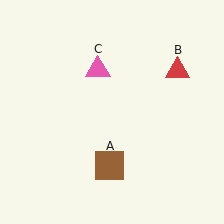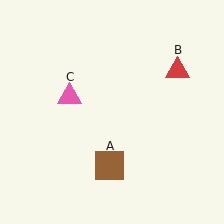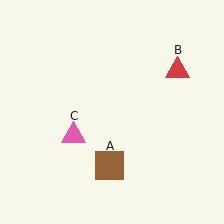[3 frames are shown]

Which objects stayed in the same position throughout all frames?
Brown square (object A) and red triangle (object B) remained stationary.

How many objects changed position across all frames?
1 object changed position: pink triangle (object C).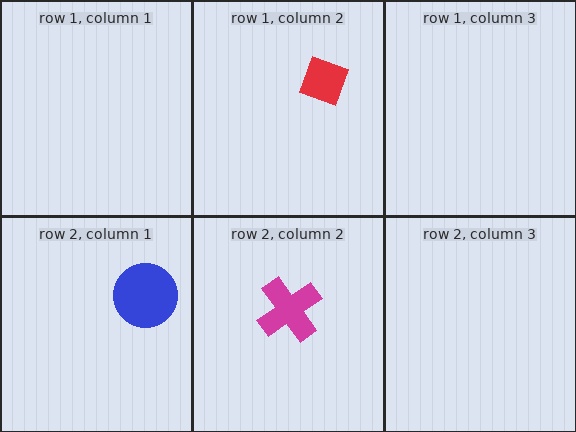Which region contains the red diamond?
The row 1, column 2 region.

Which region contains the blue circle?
The row 2, column 1 region.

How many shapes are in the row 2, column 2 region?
1.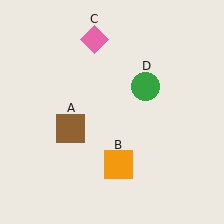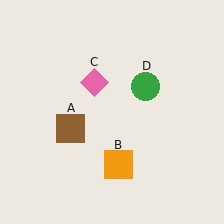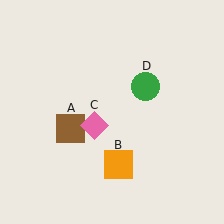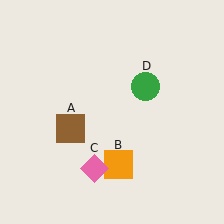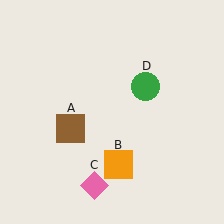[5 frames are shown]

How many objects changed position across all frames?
1 object changed position: pink diamond (object C).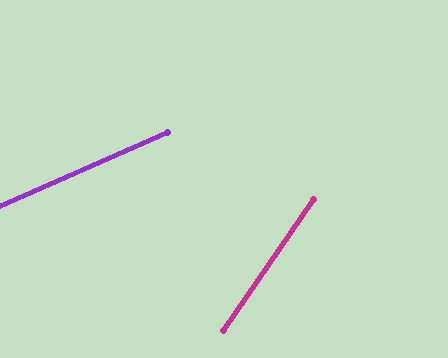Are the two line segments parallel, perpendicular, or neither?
Neither parallel nor perpendicular — they differ by about 32°.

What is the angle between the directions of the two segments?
Approximately 32 degrees.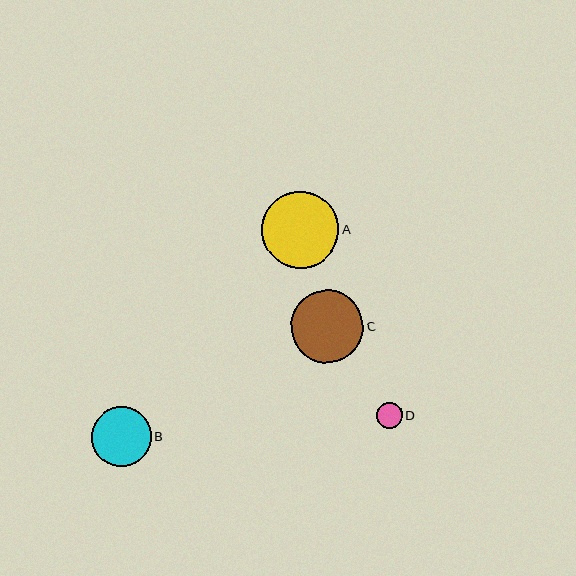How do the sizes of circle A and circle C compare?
Circle A and circle C are approximately the same size.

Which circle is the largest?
Circle A is the largest with a size of approximately 77 pixels.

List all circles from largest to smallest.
From largest to smallest: A, C, B, D.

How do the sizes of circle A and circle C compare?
Circle A and circle C are approximately the same size.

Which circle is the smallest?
Circle D is the smallest with a size of approximately 26 pixels.